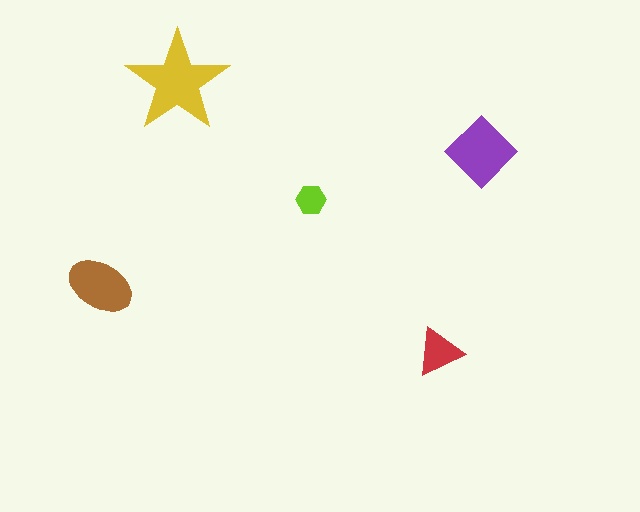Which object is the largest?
The yellow star.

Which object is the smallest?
The lime hexagon.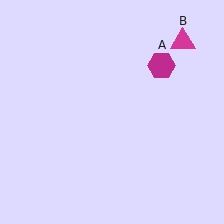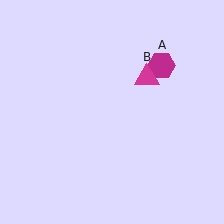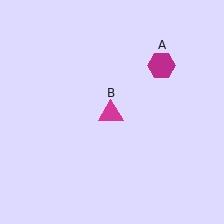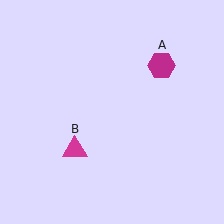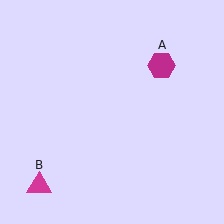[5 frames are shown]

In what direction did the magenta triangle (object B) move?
The magenta triangle (object B) moved down and to the left.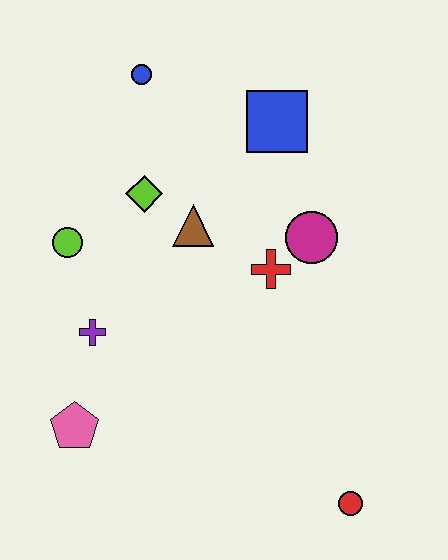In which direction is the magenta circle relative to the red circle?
The magenta circle is above the red circle.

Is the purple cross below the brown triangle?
Yes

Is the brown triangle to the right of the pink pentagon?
Yes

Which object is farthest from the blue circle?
The red circle is farthest from the blue circle.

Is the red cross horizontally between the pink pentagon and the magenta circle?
Yes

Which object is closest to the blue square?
The magenta circle is closest to the blue square.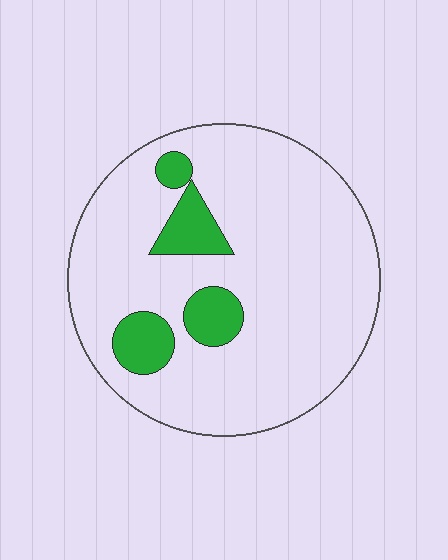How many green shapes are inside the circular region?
4.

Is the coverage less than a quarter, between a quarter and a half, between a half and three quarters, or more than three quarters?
Less than a quarter.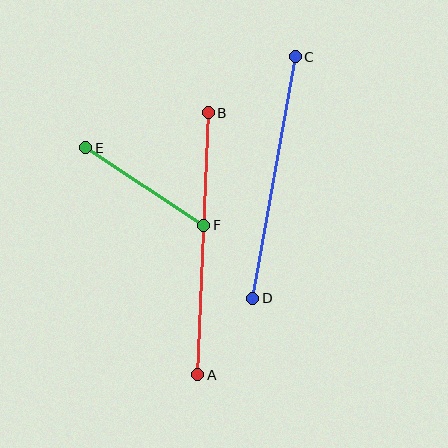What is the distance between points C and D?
The distance is approximately 245 pixels.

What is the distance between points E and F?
The distance is approximately 141 pixels.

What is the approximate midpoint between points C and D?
The midpoint is at approximately (274, 178) pixels.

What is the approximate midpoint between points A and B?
The midpoint is at approximately (203, 244) pixels.